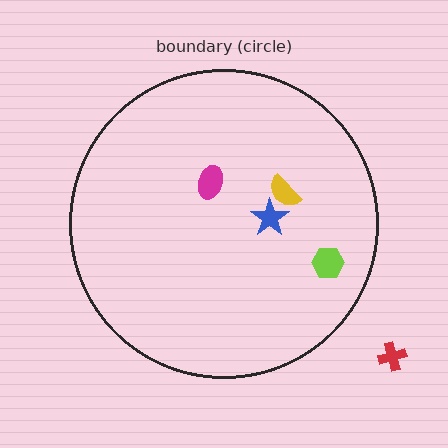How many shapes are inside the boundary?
4 inside, 1 outside.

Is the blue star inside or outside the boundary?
Inside.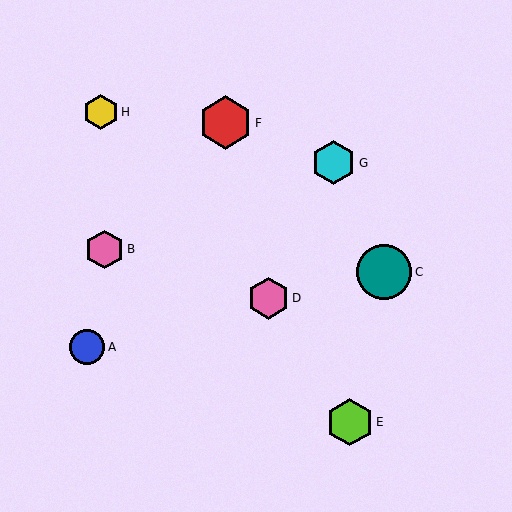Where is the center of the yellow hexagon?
The center of the yellow hexagon is at (101, 112).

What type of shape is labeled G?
Shape G is a cyan hexagon.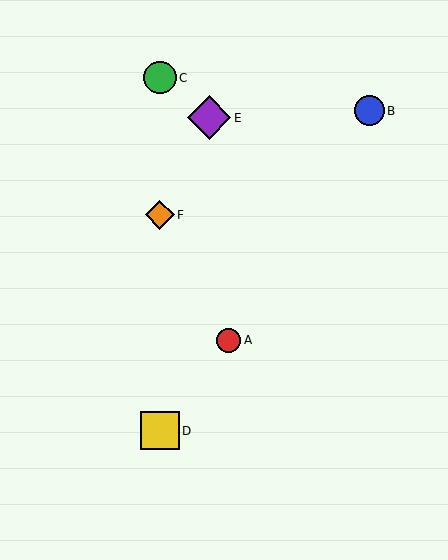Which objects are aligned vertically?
Objects C, D, F are aligned vertically.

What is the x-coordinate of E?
Object E is at x≈209.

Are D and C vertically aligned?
Yes, both are at x≈160.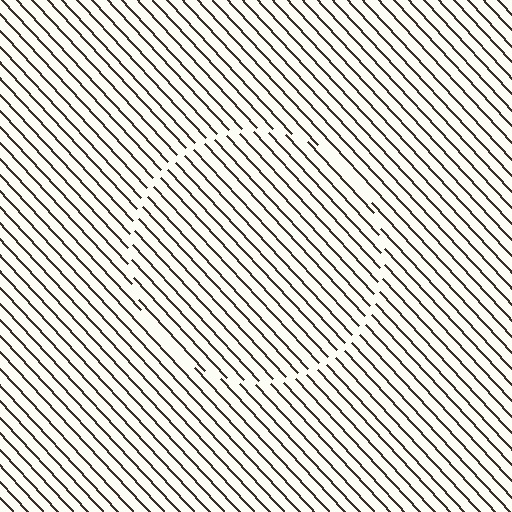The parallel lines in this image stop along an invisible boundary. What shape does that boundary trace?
An illusory circle. The interior of the shape contains the same grating, shifted by half a period — the contour is defined by the phase discontinuity where line-ends from the inner and outer gratings abut.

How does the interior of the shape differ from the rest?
The interior of the shape contains the same grating, shifted by half a period — the contour is defined by the phase discontinuity where line-ends from the inner and outer gratings abut.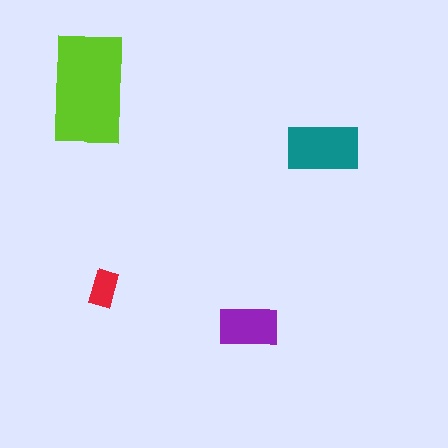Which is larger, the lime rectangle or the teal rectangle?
The lime one.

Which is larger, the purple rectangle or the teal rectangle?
The teal one.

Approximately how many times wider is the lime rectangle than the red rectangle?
About 3 times wider.